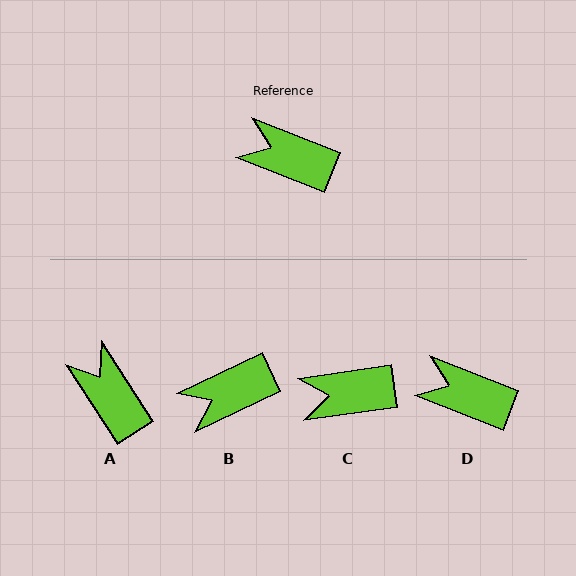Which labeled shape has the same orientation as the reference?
D.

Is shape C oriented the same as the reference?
No, it is off by about 30 degrees.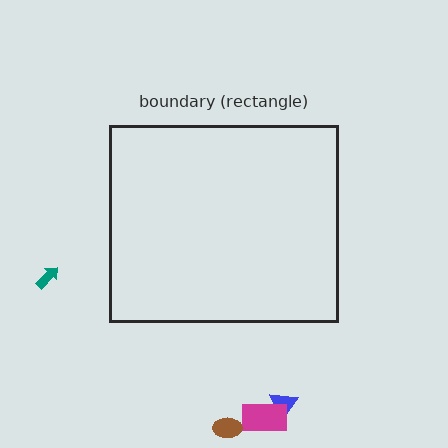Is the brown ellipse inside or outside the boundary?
Outside.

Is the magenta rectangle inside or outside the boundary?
Outside.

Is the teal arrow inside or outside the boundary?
Outside.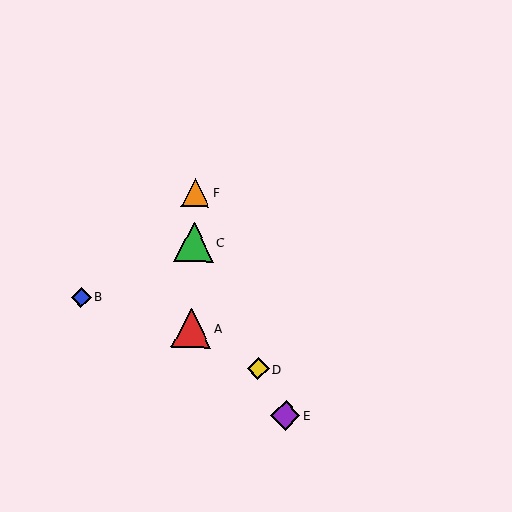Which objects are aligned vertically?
Objects A, C, F are aligned vertically.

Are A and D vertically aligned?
No, A is at x≈191 and D is at x≈258.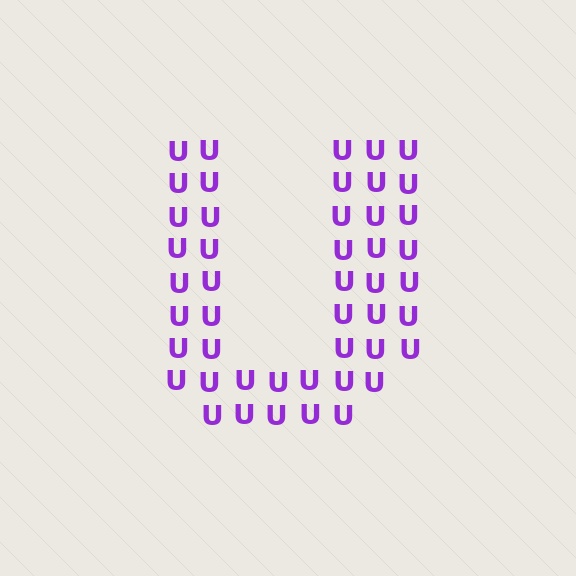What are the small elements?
The small elements are letter U's.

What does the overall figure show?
The overall figure shows the letter U.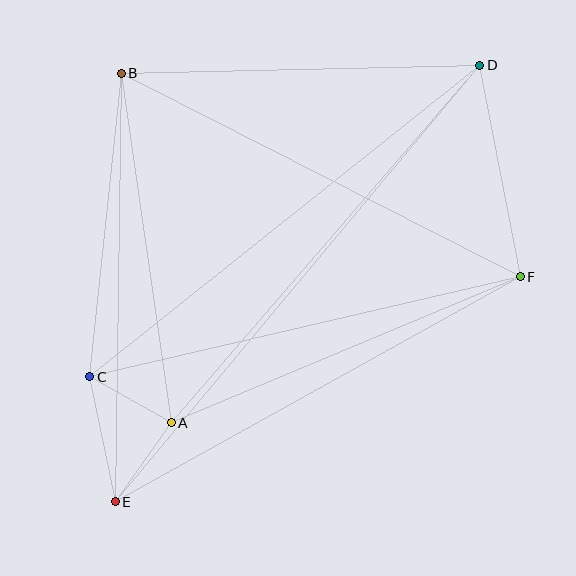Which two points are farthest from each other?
Points D and E are farthest from each other.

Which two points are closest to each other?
Points A and C are closest to each other.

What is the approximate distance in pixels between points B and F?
The distance between B and F is approximately 448 pixels.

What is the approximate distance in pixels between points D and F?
The distance between D and F is approximately 215 pixels.